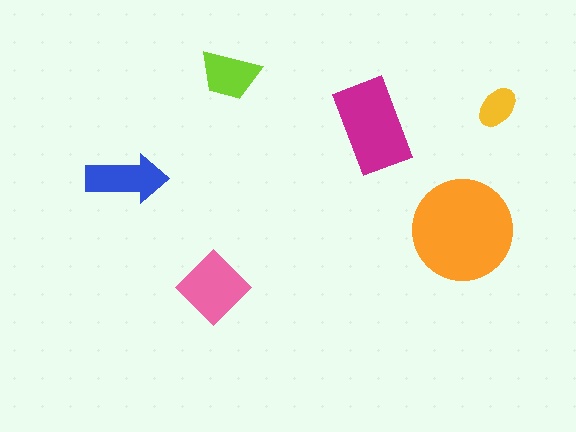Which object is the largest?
The orange circle.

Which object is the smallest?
The yellow ellipse.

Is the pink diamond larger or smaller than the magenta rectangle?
Smaller.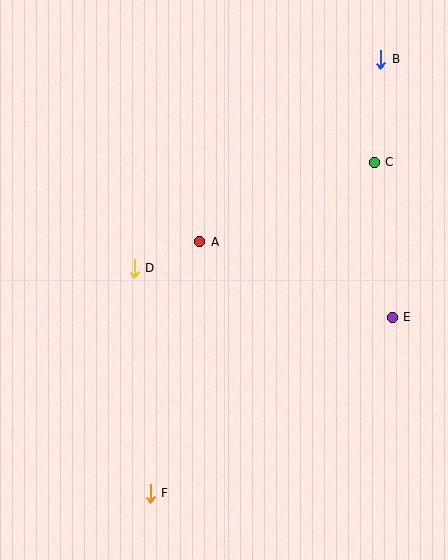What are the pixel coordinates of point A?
Point A is at (200, 242).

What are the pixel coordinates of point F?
Point F is at (150, 493).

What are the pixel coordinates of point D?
Point D is at (134, 268).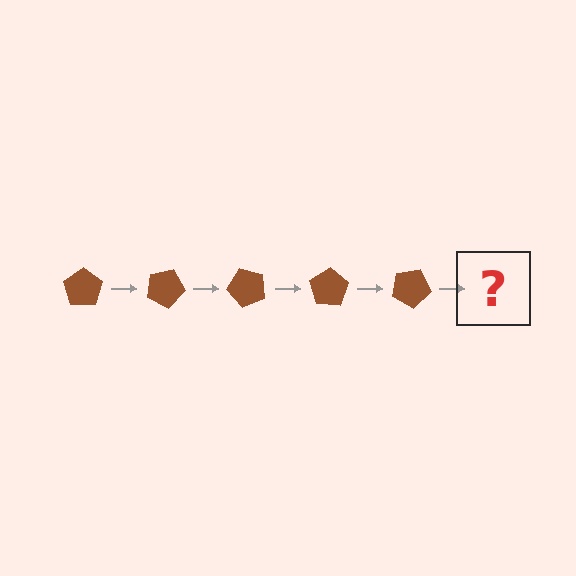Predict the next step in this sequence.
The next step is a brown pentagon rotated 125 degrees.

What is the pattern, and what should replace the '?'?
The pattern is that the pentagon rotates 25 degrees each step. The '?' should be a brown pentagon rotated 125 degrees.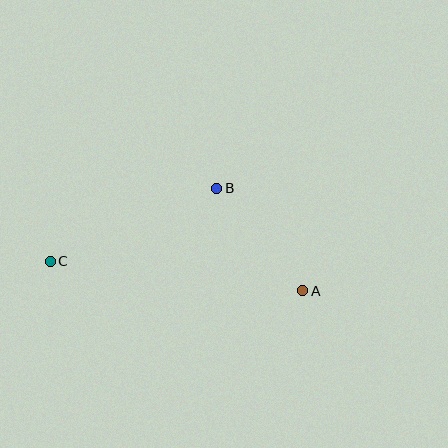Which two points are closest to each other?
Points A and B are closest to each other.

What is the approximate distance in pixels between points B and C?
The distance between B and C is approximately 182 pixels.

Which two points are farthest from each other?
Points A and C are farthest from each other.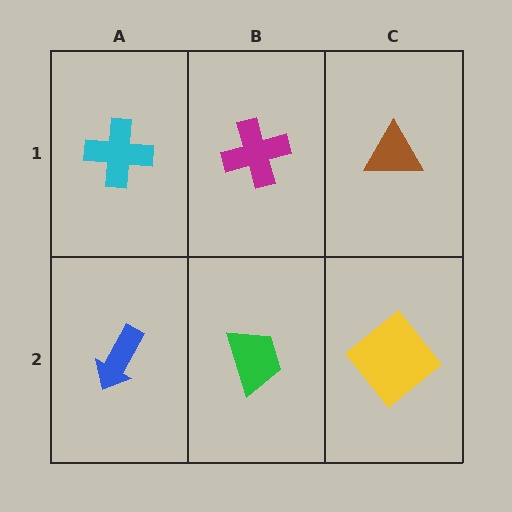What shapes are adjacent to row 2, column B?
A magenta cross (row 1, column B), a blue arrow (row 2, column A), a yellow diamond (row 2, column C).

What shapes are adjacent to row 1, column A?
A blue arrow (row 2, column A), a magenta cross (row 1, column B).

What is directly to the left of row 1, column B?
A cyan cross.